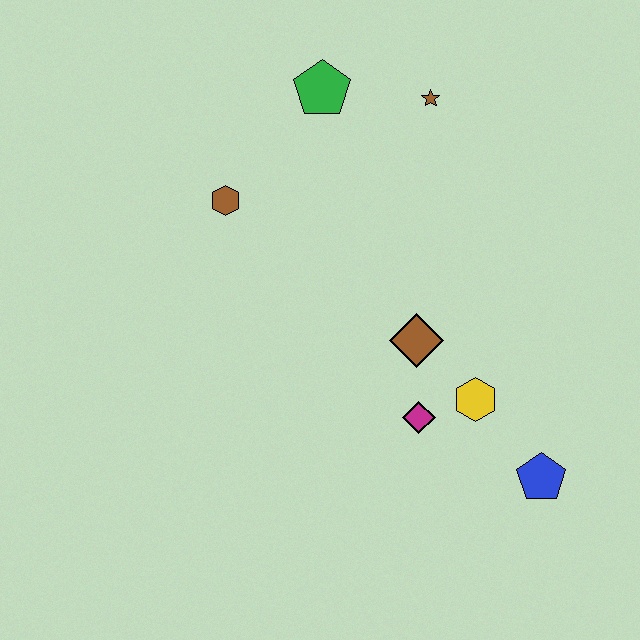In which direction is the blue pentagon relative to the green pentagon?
The blue pentagon is below the green pentagon.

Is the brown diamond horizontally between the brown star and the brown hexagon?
Yes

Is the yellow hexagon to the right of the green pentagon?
Yes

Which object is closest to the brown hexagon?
The green pentagon is closest to the brown hexagon.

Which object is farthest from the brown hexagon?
The blue pentagon is farthest from the brown hexagon.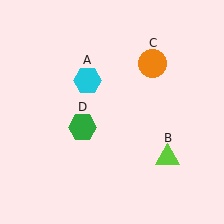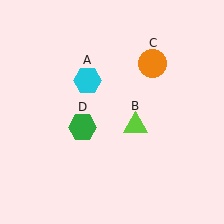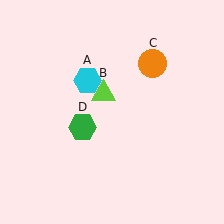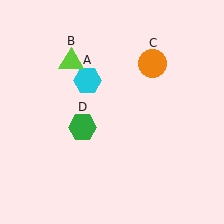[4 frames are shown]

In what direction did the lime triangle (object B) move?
The lime triangle (object B) moved up and to the left.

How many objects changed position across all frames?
1 object changed position: lime triangle (object B).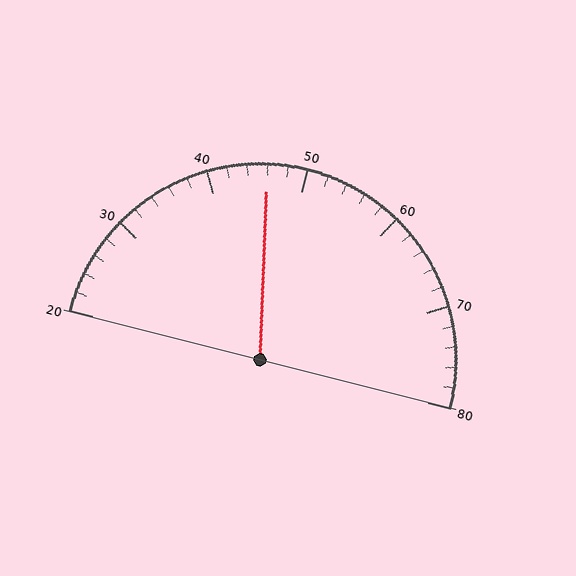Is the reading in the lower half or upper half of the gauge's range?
The reading is in the lower half of the range (20 to 80).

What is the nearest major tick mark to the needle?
The nearest major tick mark is 50.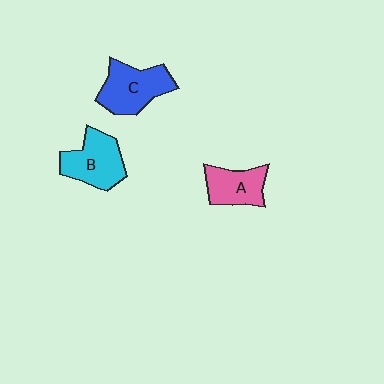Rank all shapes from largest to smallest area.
From largest to smallest: C (blue), B (cyan), A (pink).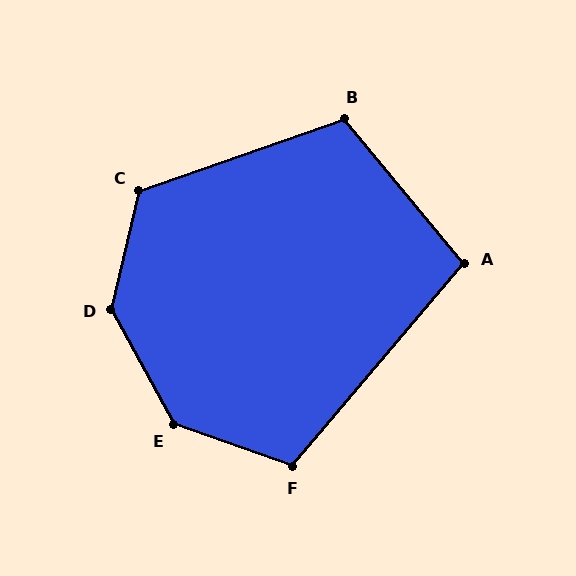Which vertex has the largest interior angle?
D, at approximately 139 degrees.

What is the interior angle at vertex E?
Approximately 138 degrees (obtuse).